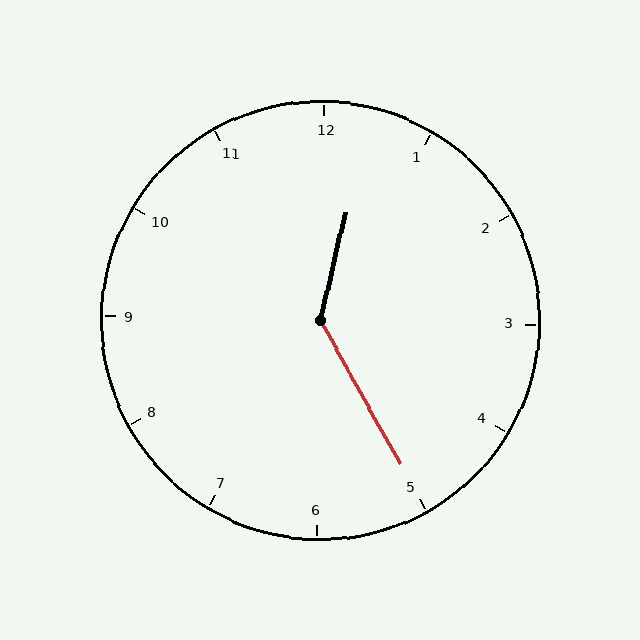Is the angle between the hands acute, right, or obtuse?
It is obtuse.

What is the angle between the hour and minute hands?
Approximately 138 degrees.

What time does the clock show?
12:25.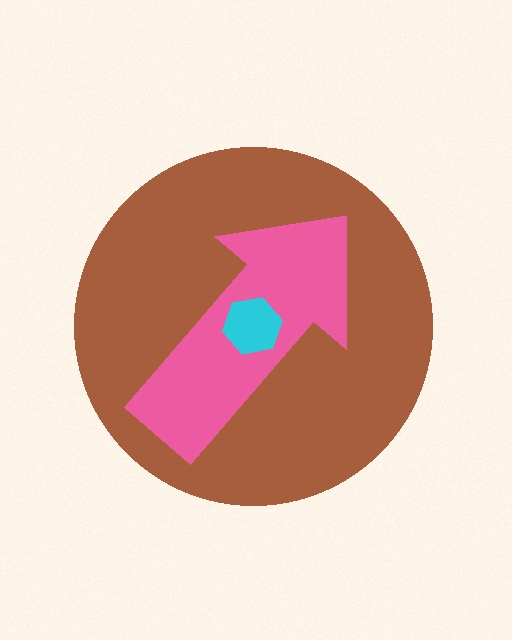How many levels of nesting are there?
3.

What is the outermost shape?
The brown circle.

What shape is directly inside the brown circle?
The pink arrow.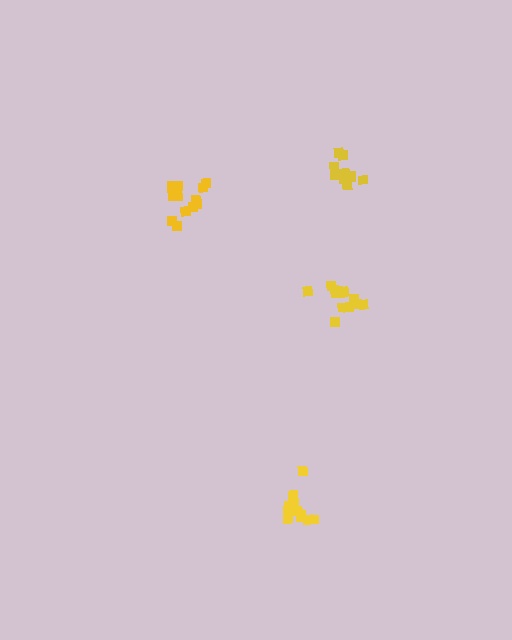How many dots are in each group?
Group 1: 11 dots, Group 2: 14 dots, Group 3: 14 dots, Group 4: 11 dots (50 total).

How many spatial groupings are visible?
There are 4 spatial groupings.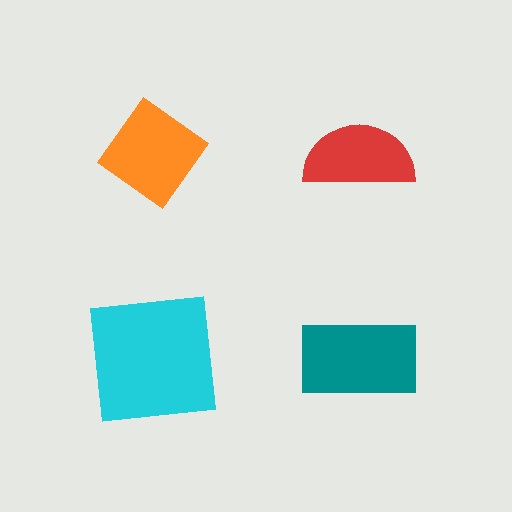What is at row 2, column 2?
A teal rectangle.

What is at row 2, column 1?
A cyan square.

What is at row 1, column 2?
A red semicircle.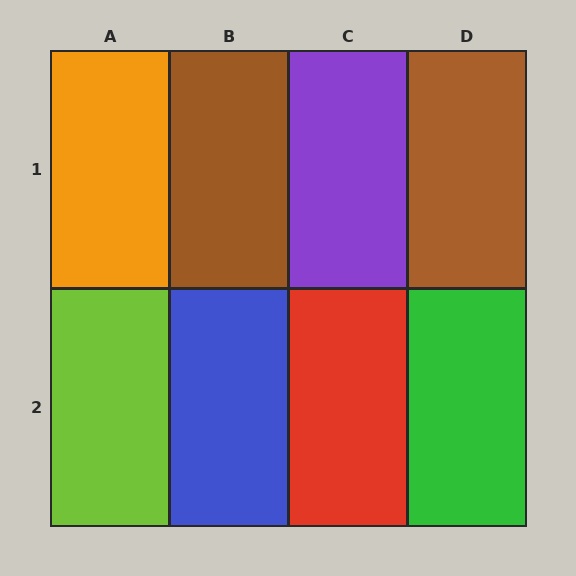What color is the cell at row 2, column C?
Red.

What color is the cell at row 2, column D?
Green.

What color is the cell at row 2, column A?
Lime.